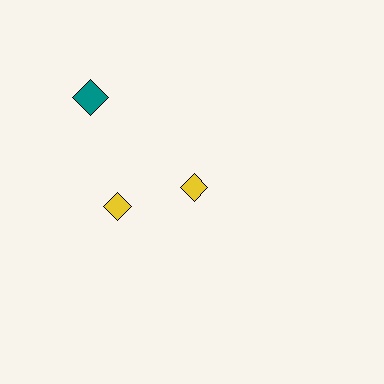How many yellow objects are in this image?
There are 2 yellow objects.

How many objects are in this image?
There are 3 objects.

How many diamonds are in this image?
There are 3 diamonds.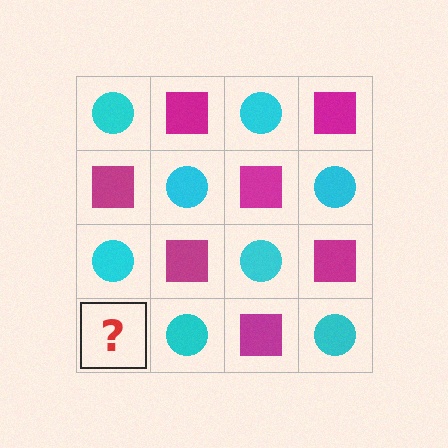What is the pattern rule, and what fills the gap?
The rule is that it alternates cyan circle and magenta square in a checkerboard pattern. The gap should be filled with a magenta square.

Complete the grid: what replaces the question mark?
The question mark should be replaced with a magenta square.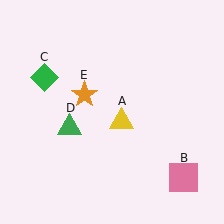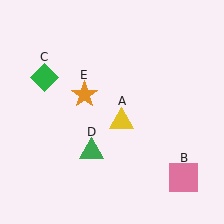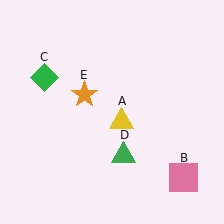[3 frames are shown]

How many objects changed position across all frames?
1 object changed position: green triangle (object D).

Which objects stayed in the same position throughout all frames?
Yellow triangle (object A) and pink square (object B) and green diamond (object C) and orange star (object E) remained stationary.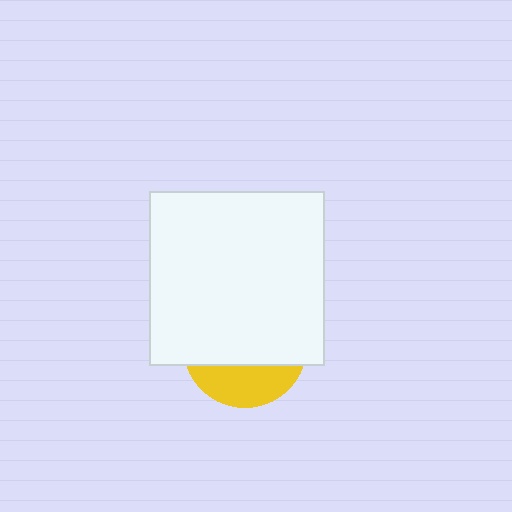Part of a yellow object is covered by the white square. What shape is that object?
It is a circle.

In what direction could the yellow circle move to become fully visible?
The yellow circle could move down. That would shift it out from behind the white square entirely.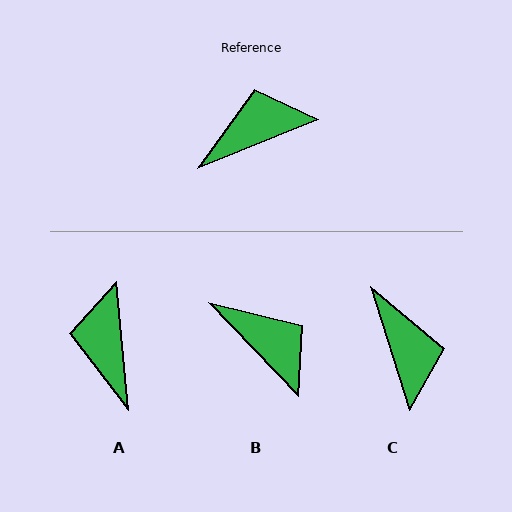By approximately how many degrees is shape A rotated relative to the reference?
Approximately 73 degrees counter-clockwise.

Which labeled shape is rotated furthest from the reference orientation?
C, about 94 degrees away.